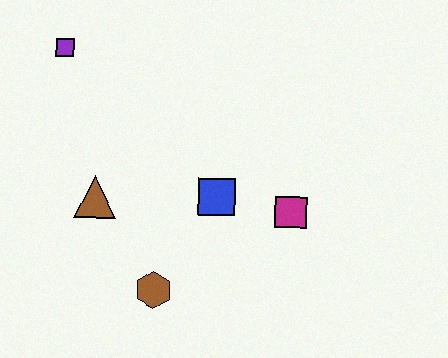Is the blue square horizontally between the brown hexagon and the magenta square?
Yes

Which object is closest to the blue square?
The magenta square is closest to the blue square.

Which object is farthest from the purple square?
The magenta square is farthest from the purple square.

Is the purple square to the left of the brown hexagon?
Yes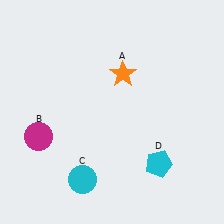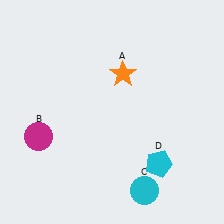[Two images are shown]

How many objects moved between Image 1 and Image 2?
1 object moved between the two images.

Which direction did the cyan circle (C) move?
The cyan circle (C) moved right.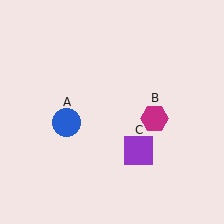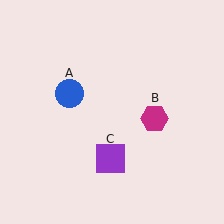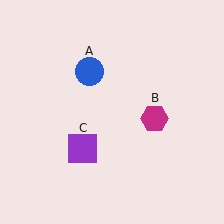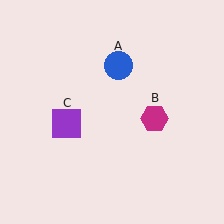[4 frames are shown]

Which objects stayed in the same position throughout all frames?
Magenta hexagon (object B) remained stationary.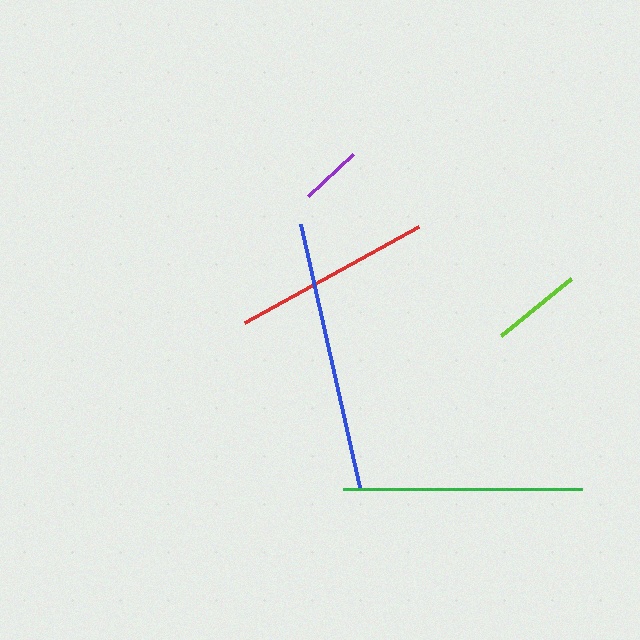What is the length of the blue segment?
The blue segment is approximately 270 pixels long.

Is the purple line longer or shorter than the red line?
The red line is longer than the purple line.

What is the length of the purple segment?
The purple segment is approximately 62 pixels long.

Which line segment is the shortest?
The purple line is the shortest at approximately 62 pixels.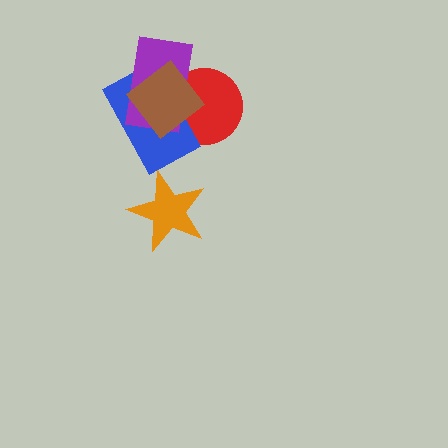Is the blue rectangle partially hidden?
Yes, it is partially covered by another shape.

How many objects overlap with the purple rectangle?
3 objects overlap with the purple rectangle.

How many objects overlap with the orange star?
0 objects overlap with the orange star.